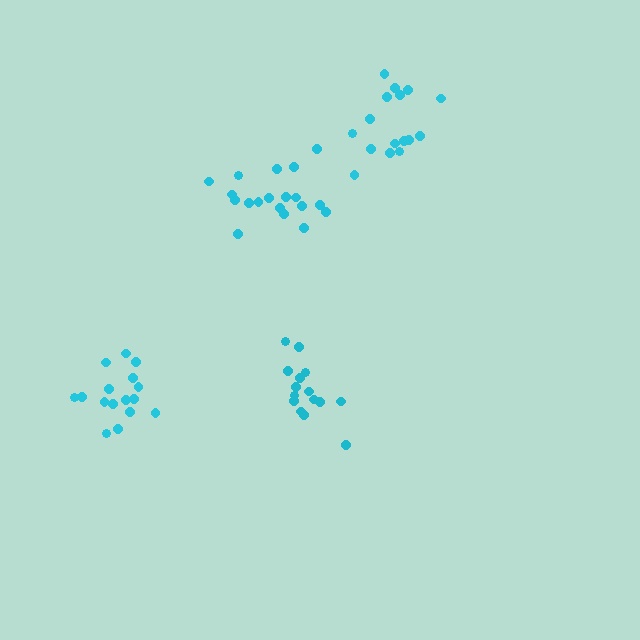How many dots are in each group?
Group 1: 19 dots, Group 2: 16 dots, Group 3: 16 dots, Group 4: 15 dots (66 total).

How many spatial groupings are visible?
There are 4 spatial groupings.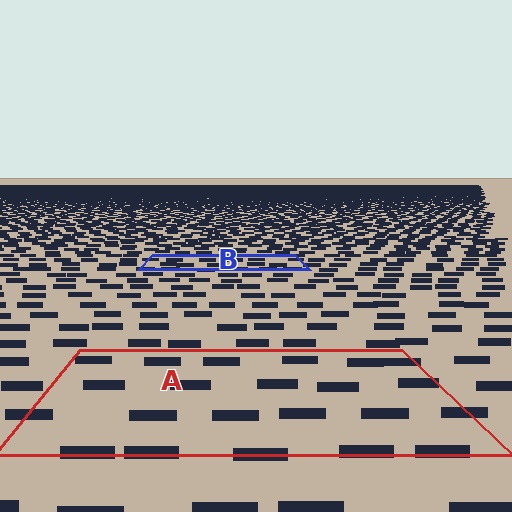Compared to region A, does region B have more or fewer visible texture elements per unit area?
Region B has more texture elements per unit area — they are packed more densely because it is farther away.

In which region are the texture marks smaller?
The texture marks are smaller in region B, because it is farther away.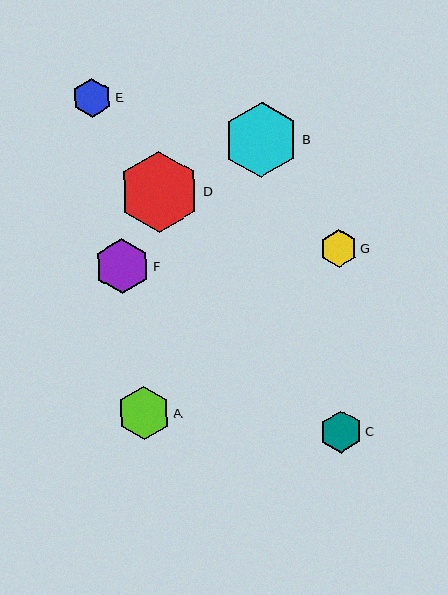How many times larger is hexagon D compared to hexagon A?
Hexagon D is approximately 1.5 times the size of hexagon A.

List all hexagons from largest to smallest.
From largest to smallest: D, B, F, A, C, E, G.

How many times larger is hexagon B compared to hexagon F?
Hexagon B is approximately 1.4 times the size of hexagon F.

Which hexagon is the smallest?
Hexagon G is the smallest with a size of approximately 38 pixels.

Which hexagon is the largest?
Hexagon D is the largest with a size of approximately 81 pixels.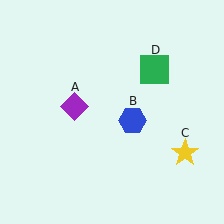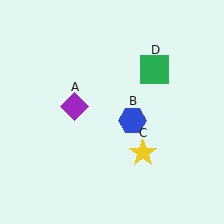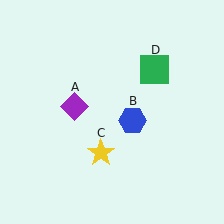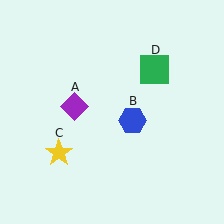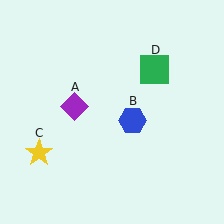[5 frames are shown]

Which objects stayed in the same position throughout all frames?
Purple diamond (object A) and blue hexagon (object B) and green square (object D) remained stationary.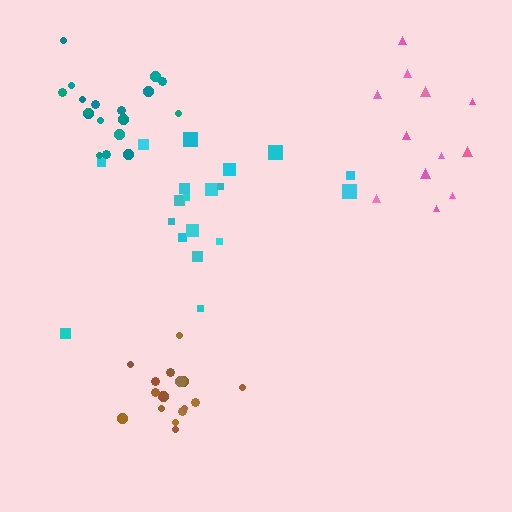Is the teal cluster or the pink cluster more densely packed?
Teal.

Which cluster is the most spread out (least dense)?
Cyan.